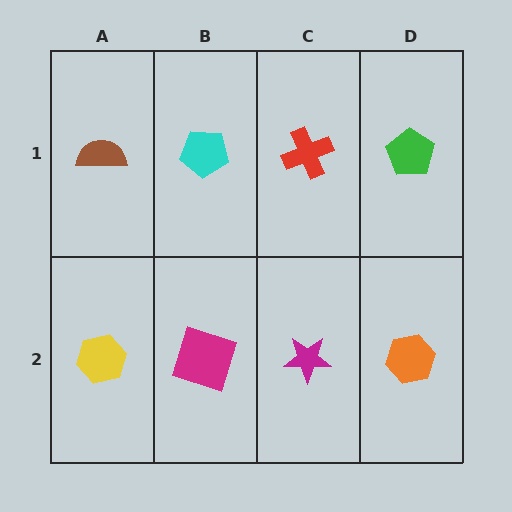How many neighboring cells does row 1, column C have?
3.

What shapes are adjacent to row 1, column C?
A magenta star (row 2, column C), a cyan pentagon (row 1, column B), a green pentagon (row 1, column D).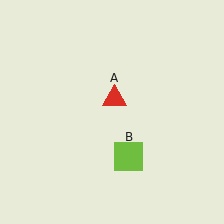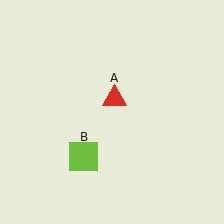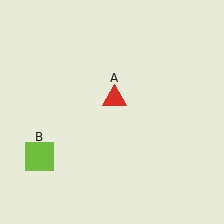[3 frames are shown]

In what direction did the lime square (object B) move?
The lime square (object B) moved left.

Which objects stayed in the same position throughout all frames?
Red triangle (object A) remained stationary.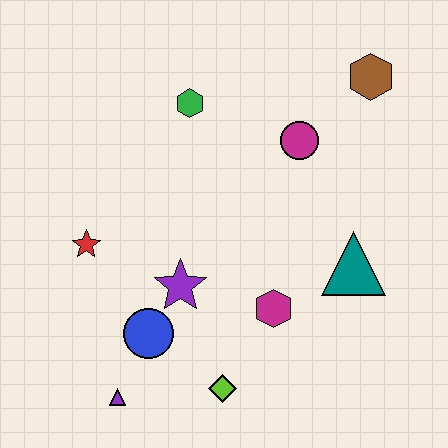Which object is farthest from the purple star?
The brown hexagon is farthest from the purple star.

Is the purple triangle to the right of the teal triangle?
No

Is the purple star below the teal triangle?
Yes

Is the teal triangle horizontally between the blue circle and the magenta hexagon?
No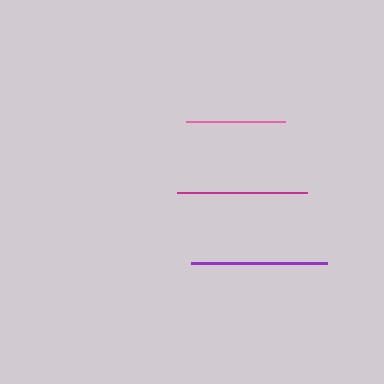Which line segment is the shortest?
The pink line is the shortest at approximately 99 pixels.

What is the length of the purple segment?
The purple segment is approximately 136 pixels long.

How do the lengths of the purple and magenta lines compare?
The purple and magenta lines are approximately the same length.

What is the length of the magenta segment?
The magenta segment is approximately 130 pixels long.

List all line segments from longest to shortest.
From longest to shortest: purple, magenta, pink.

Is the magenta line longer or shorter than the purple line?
The purple line is longer than the magenta line.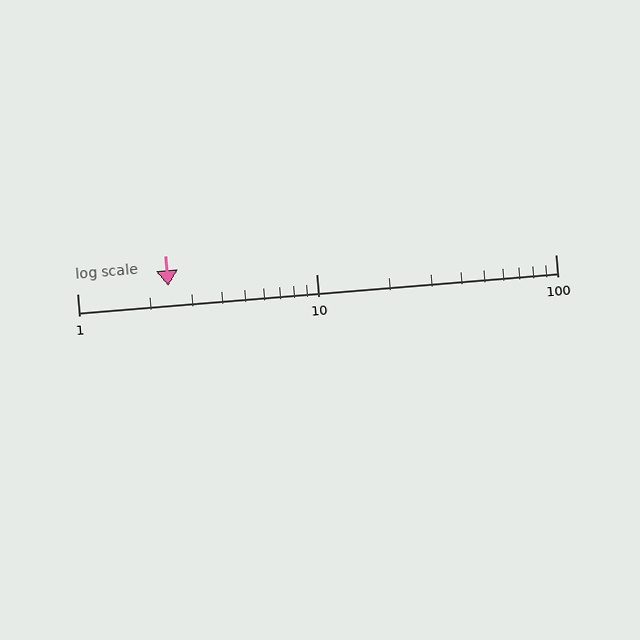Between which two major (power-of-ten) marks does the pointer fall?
The pointer is between 1 and 10.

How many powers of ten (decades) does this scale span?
The scale spans 2 decades, from 1 to 100.